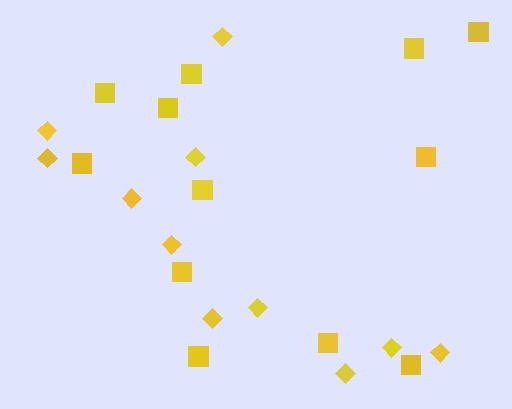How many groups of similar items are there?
There are 2 groups: one group of squares (12) and one group of diamonds (11).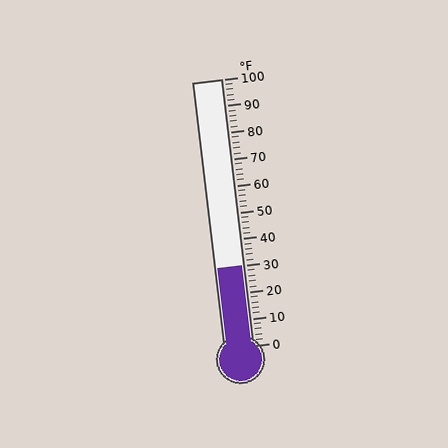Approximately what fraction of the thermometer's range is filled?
The thermometer is filled to approximately 30% of its range.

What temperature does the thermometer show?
The thermometer shows approximately 30°F.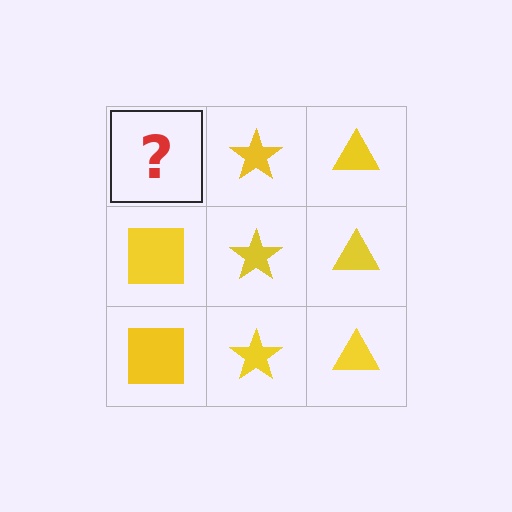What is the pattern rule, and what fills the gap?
The rule is that each column has a consistent shape. The gap should be filled with a yellow square.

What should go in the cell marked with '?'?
The missing cell should contain a yellow square.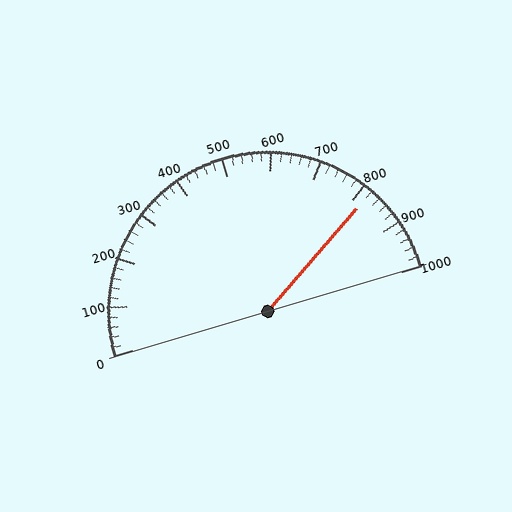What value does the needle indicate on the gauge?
The needle indicates approximately 820.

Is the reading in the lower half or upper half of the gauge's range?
The reading is in the upper half of the range (0 to 1000).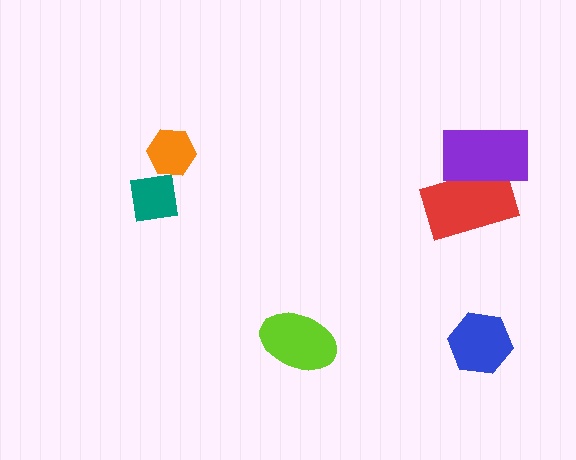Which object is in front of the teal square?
The orange hexagon is in front of the teal square.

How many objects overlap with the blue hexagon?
0 objects overlap with the blue hexagon.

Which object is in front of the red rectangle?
The purple rectangle is in front of the red rectangle.